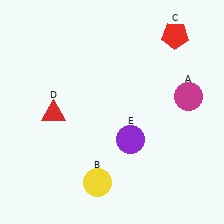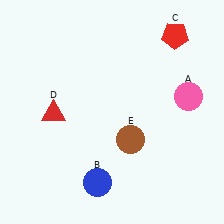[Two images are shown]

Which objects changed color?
A changed from magenta to pink. B changed from yellow to blue. E changed from purple to brown.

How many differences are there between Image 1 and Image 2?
There are 3 differences between the two images.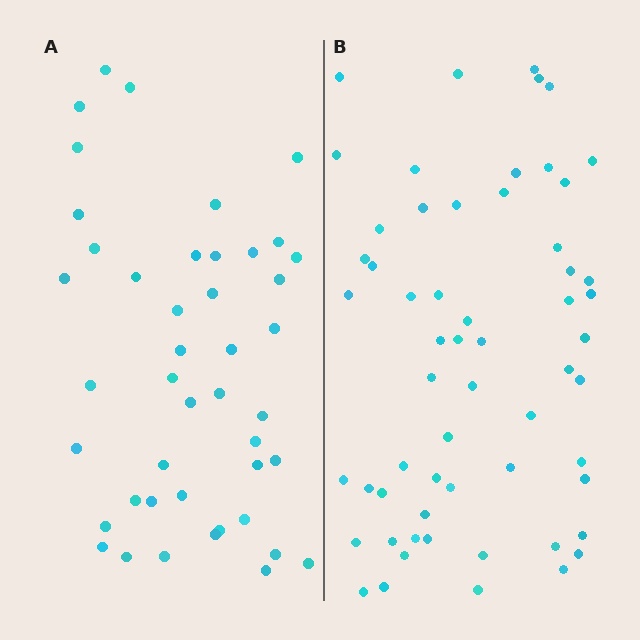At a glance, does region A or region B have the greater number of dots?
Region B (the right region) has more dots.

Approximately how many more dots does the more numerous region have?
Region B has approximately 15 more dots than region A.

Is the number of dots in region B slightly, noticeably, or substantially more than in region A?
Region B has noticeably more, but not dramatically so. The ratio is roughly 1.3 to 1.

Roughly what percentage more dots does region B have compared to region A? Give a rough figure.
About 35% more.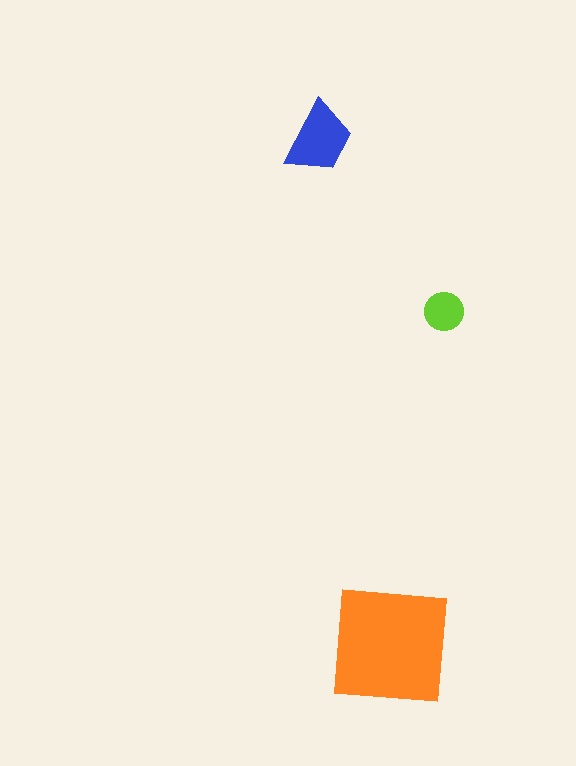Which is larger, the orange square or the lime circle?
The orange square.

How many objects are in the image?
There are 3 objects in the image.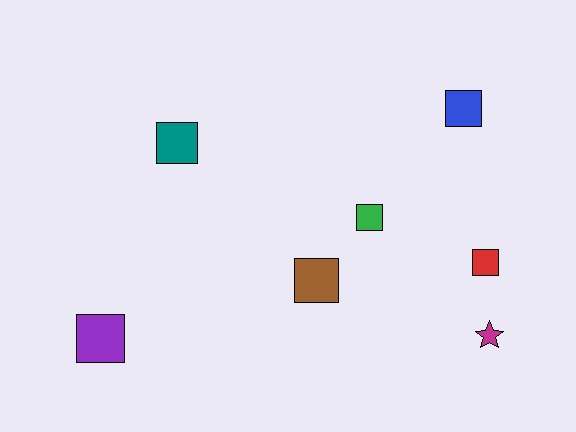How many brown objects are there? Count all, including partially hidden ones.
There is 1 brown object.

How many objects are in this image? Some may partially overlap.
There are 7 objects.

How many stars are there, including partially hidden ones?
There is 1 star.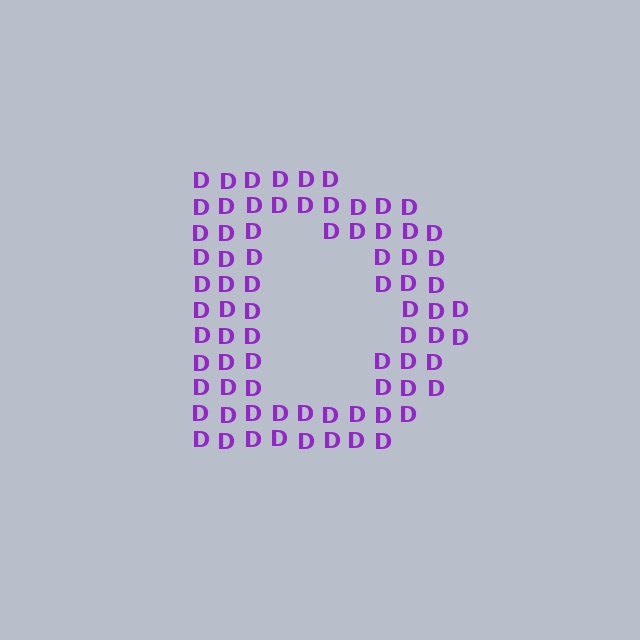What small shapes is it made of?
It is made of small letter D's.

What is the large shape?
The large shape is the letter D.